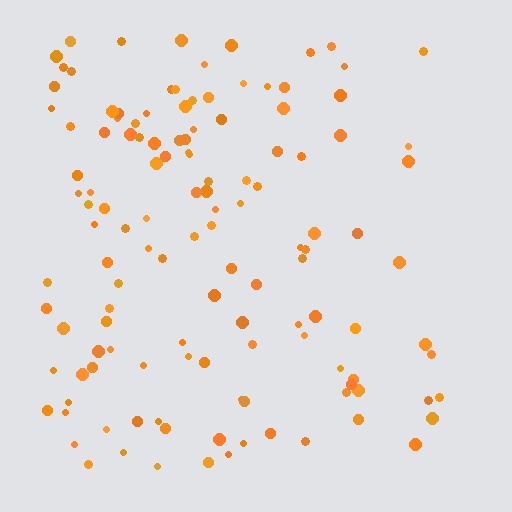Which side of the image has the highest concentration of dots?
The left.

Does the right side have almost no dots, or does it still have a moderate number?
Still a moderate number, just noticeably fewer than the left.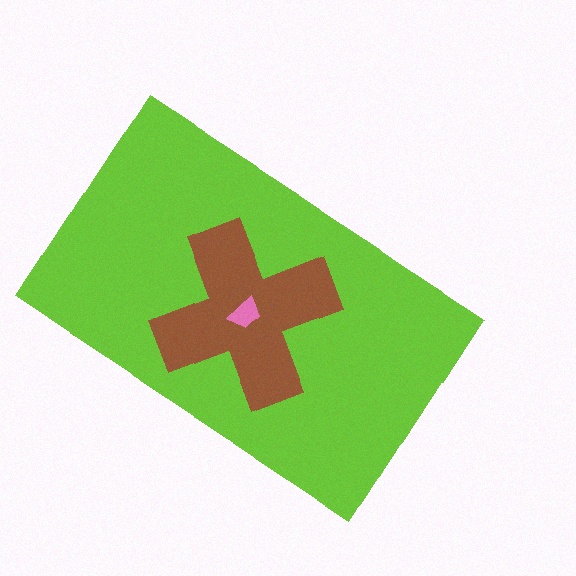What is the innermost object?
The pink trapezoid.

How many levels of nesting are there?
3.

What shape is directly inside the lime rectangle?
The brown cross.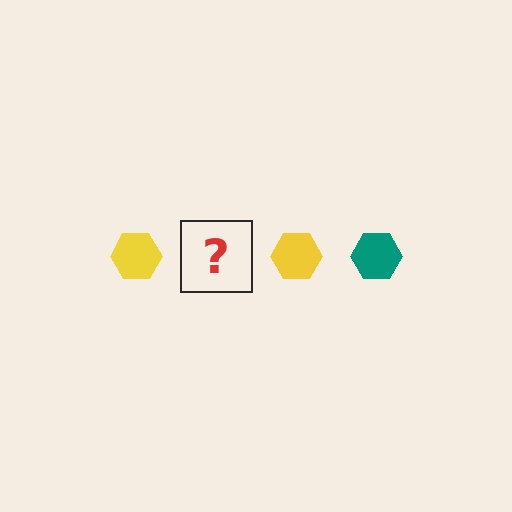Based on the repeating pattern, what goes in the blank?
The blank should be a teal hexagon.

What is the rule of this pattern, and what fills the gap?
The rule is that the pattern cycles through yellow, teal hexagons. The gap should be filled with a teal hexagon.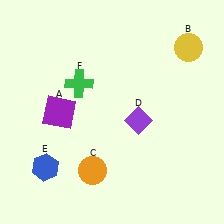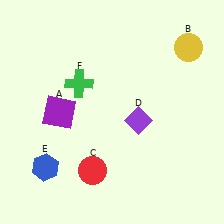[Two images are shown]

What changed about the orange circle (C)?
In Image 1, C is orange. In Image 2, it changed to red.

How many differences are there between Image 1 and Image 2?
There is 1 difference between the two images.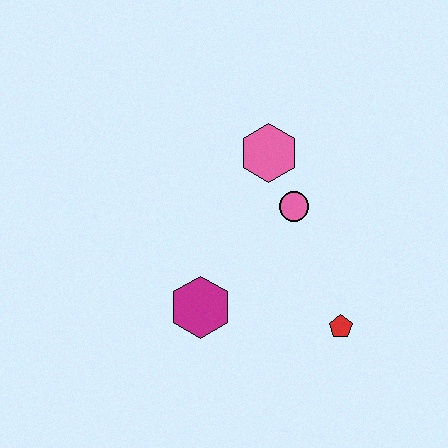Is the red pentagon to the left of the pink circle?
No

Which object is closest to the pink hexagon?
The pink circle is closest to the pink hexagon.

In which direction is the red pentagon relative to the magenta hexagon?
The red pentagon is to the right of the magenta hexagon.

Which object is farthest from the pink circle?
The magenta hexagon is farthest from the pink circle.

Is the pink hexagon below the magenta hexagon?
No